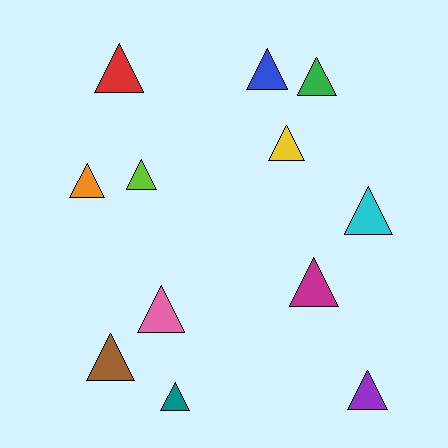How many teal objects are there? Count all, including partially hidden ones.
There is 1 teal object.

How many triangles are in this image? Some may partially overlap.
There are 12 triangles.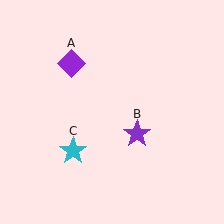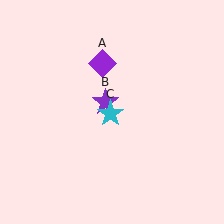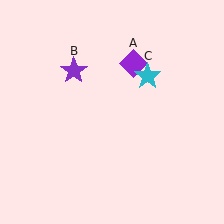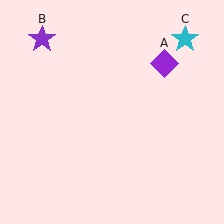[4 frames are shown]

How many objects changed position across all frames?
3 objects changed position: purple diamond (object A), purple star (object B), cyan star (object C).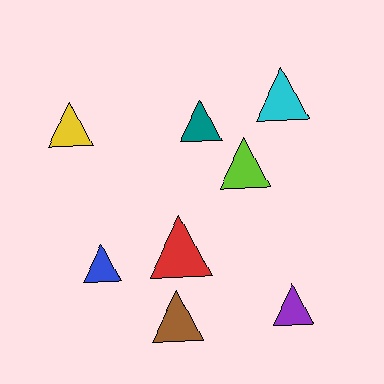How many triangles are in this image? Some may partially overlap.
There are 8 triangles.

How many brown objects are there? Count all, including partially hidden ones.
There is 1 brown object.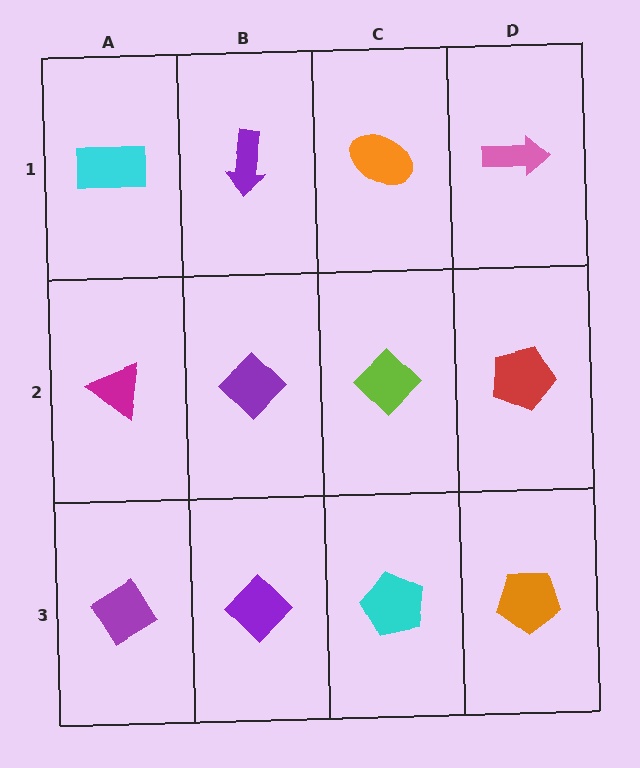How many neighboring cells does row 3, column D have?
2.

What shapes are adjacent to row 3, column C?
A lime diamond (row 2, column C), a purple diamond (row 3, column B), an orange pentagon (row 3, column D).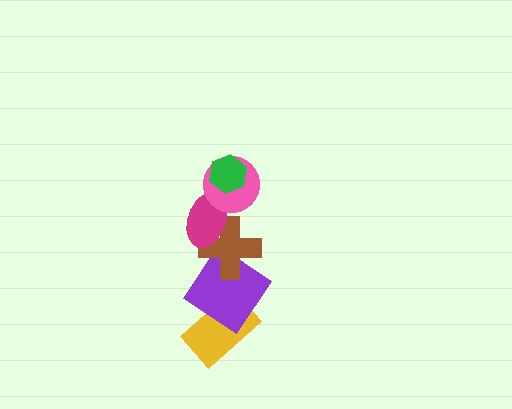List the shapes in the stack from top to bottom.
From top to bottom: the green hexagon, the pink circle, the magenta ellipse, the brown cross, the purple diamond, the yellow rectangle.